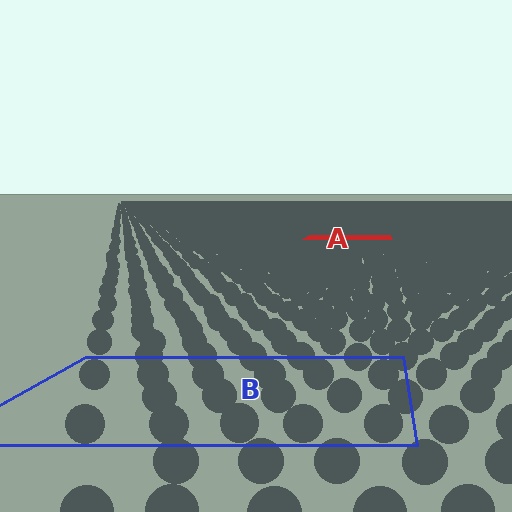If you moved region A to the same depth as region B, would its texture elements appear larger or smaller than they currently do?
They would appear larger. At a closer depth, the same texture elements are projected at a bigger on-screen size.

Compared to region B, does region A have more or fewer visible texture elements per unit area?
Region A has more texture elements per unit area — they are packed more densely because it is farther away.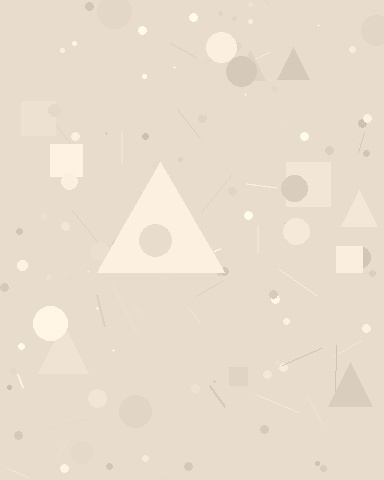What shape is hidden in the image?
A triangle is hidden in the image.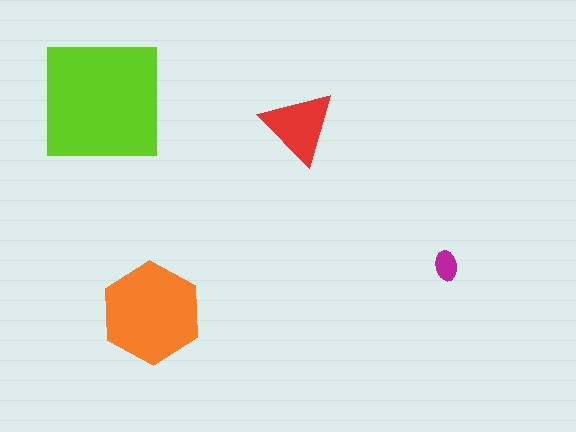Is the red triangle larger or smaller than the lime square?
Smaller.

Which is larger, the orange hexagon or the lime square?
The lime square.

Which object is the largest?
The lime square.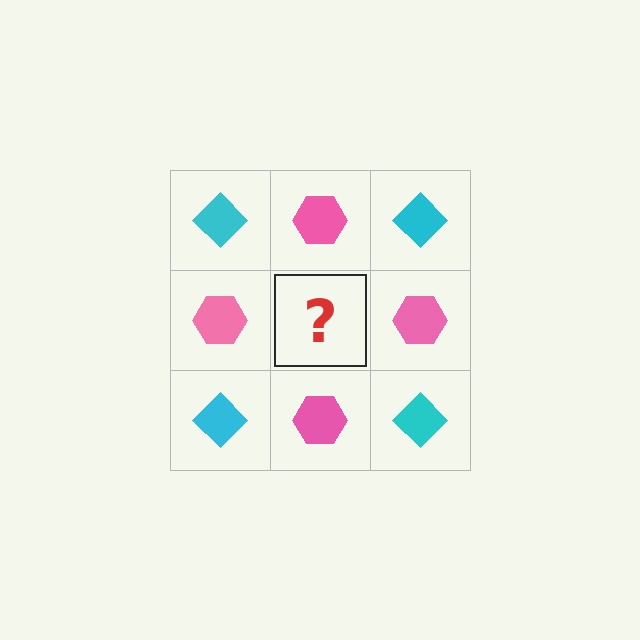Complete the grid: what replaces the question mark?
The question mark should be replaced with a cyan diamond.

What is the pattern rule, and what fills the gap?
The rule is that it alternates cyan diamond and pink hexagon in a checkerboard pattern. The gap should be filled with a cyan diamond.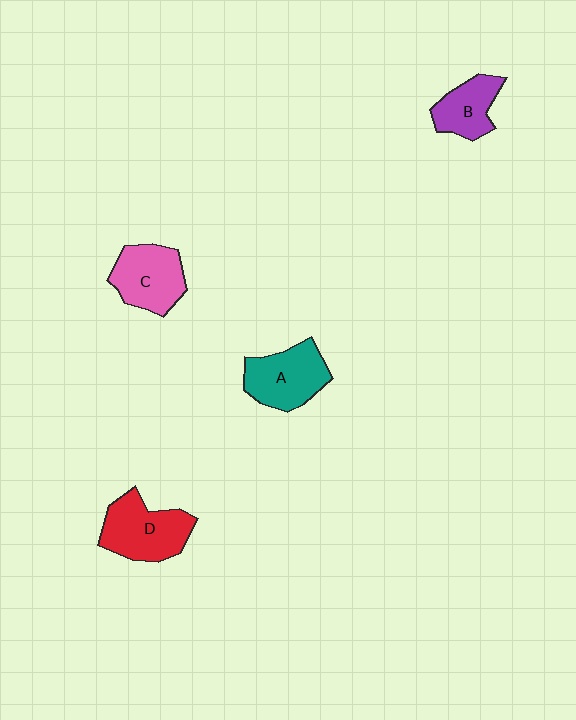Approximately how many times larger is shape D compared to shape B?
Approximately 1.5 times.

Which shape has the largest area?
Shape D (red).